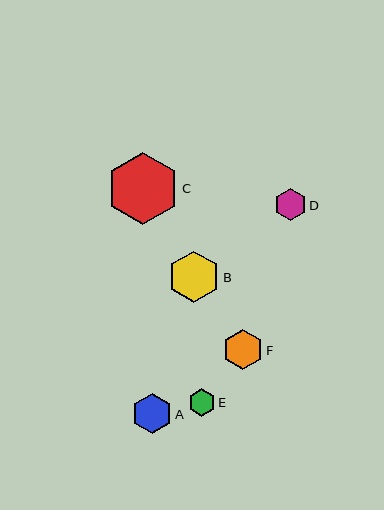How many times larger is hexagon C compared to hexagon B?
Hexagon C is approximately 1.4 times the size of hexagon B.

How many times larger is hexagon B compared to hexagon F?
Hexagon B is approximately 1.3 times the size of hexagon F.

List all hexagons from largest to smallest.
From largest to smallest: C, B, A, F, D, E.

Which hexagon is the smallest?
Hexagon E is the smallest with a size of approximately 27 pixels.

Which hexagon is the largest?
Hexagon C is the largest with a size of approximately 73 pixels.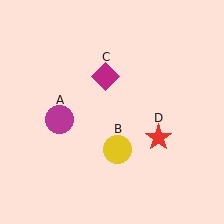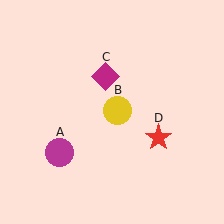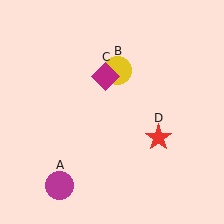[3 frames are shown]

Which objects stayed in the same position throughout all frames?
Magenta diamond (object C) and red star (object D) remained stationary.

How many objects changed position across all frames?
2 objects changed position: magenta circle (object A), yellow circle (object B).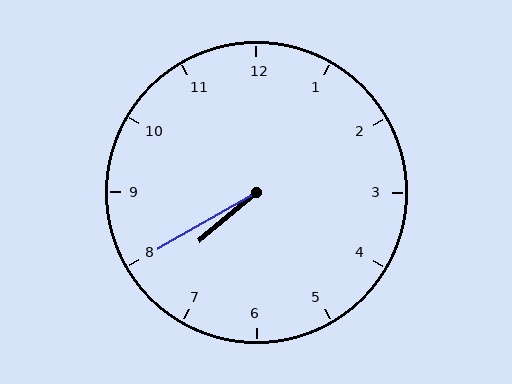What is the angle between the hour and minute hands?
Approximately 10 degrees.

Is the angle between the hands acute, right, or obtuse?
It is acute.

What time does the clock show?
7:40.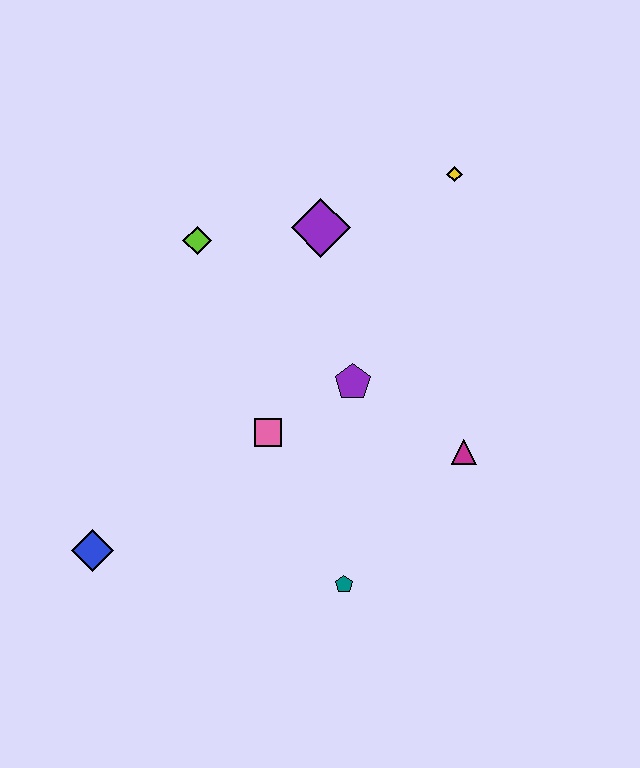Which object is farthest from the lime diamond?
The teal pentagon is farthest from the lime diamond.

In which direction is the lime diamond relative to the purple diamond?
The lime diamond is to the left of the purple diamond.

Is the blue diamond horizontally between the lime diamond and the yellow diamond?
No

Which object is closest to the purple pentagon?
The pink square is closest to the purple pentagon.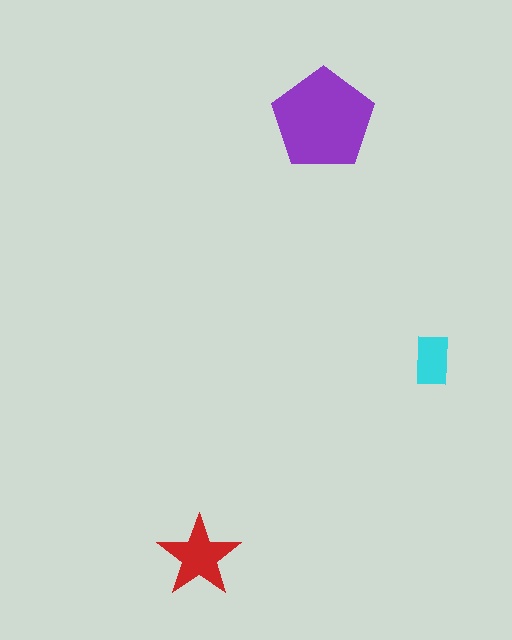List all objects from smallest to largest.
The cyan rectangle, the red star, the purple pentagon.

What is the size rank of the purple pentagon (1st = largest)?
1st.